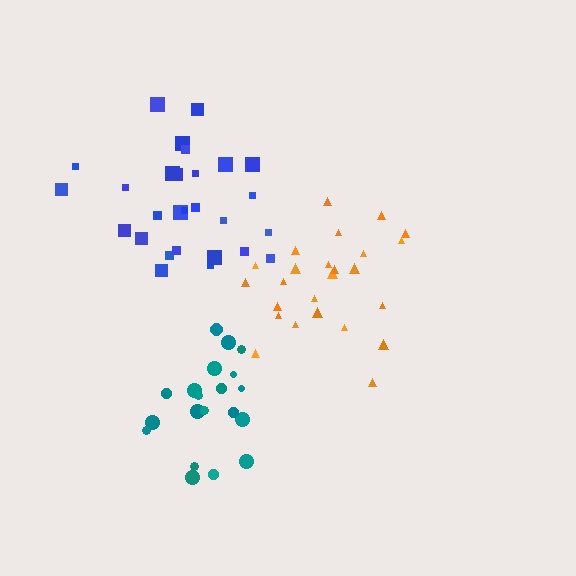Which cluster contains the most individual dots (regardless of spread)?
Blue (28).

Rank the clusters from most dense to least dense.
blue, teal, orange.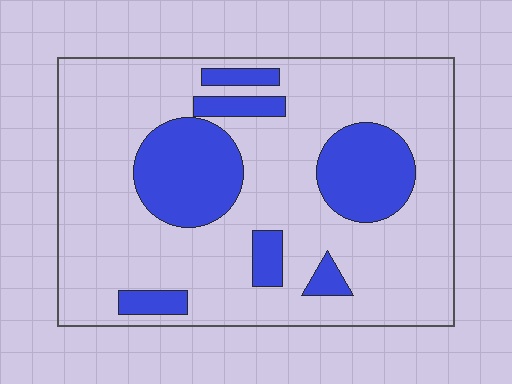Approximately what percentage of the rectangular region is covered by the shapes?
Approximately 25%.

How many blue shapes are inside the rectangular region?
7.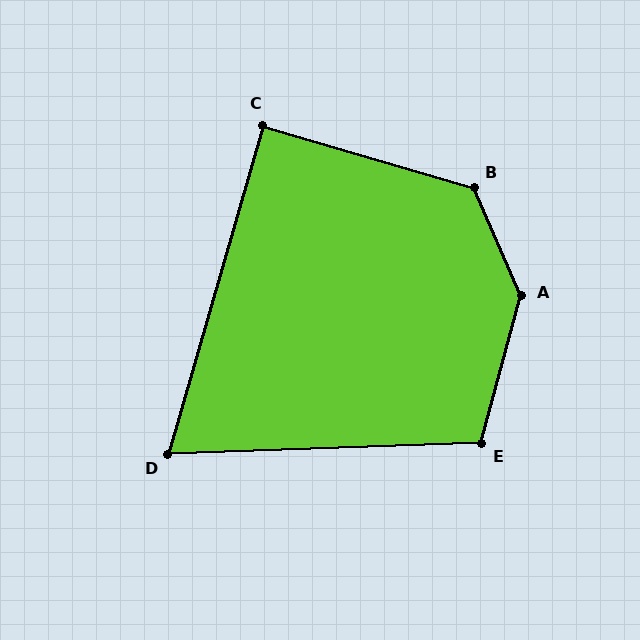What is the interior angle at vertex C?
Approximately 90 degrees (approximately right).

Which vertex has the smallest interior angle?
D, at approximately 72 degrees.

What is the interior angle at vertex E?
Approximately 107 degrees (obtuse).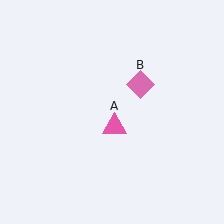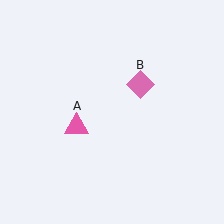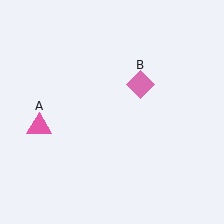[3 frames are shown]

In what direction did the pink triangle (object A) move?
The pink triangle (object A) moved left.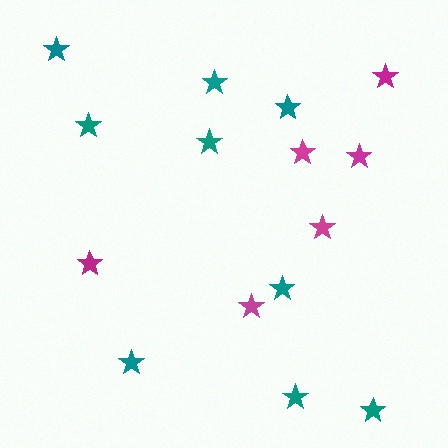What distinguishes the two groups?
There are 2 groups: one group of teal stars (9) and one group of magenta stars (6).